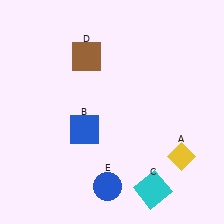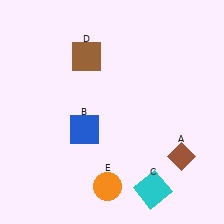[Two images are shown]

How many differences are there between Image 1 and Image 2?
There are 2 differences between the two images.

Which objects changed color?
A changed from yellow to brown. E changed from blue to orange.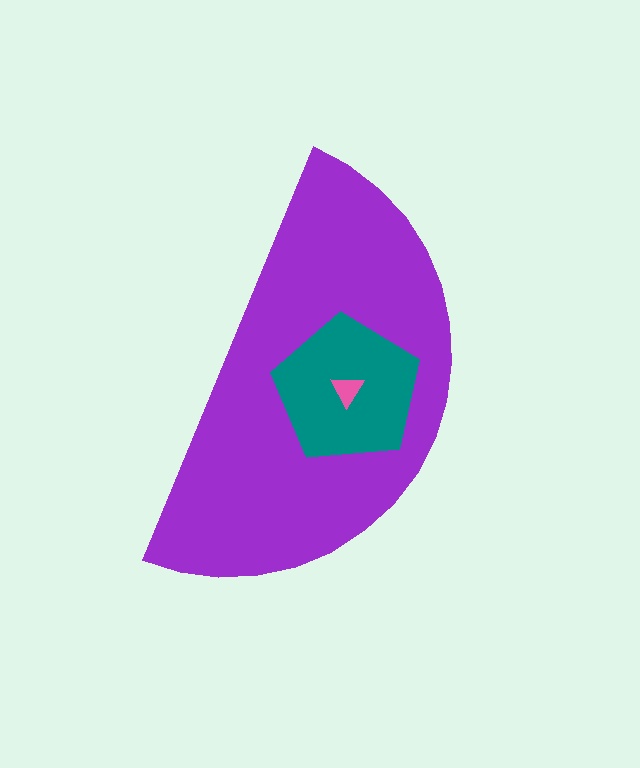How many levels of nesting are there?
3.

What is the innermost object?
The pink triangle.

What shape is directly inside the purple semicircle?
The teal pentagon.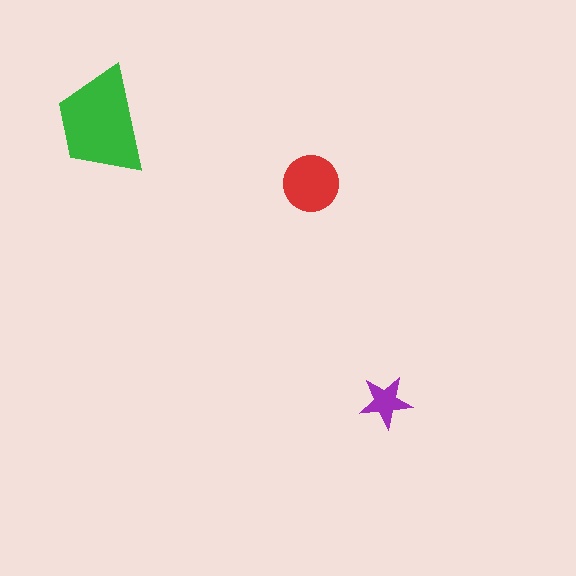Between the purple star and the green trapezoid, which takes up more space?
The green trapezoid.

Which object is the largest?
The green trapezoid.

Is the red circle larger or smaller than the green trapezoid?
Smaller.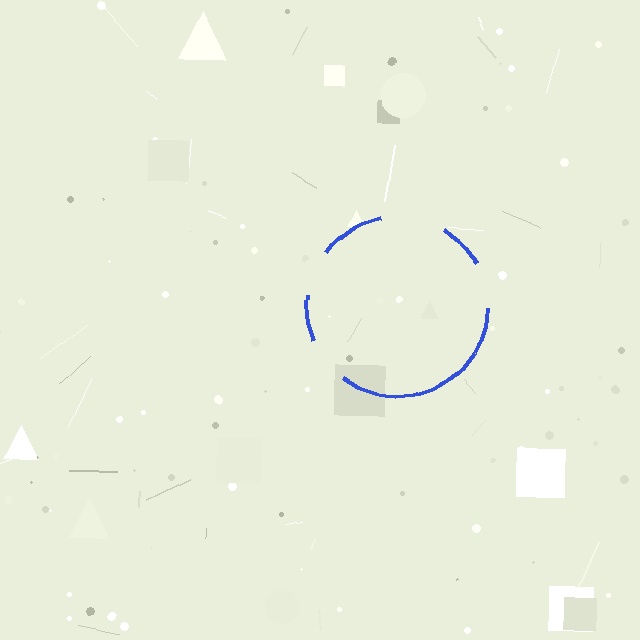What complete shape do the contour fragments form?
The contour fragments form a circle.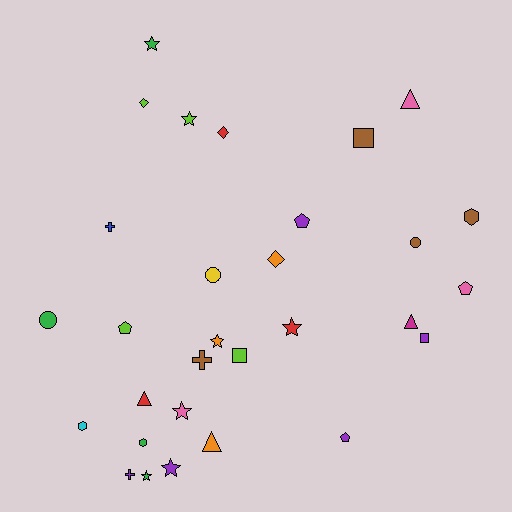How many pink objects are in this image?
There are 3 pink objects.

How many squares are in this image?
There are 3 squares.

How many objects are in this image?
There are 30 objects.